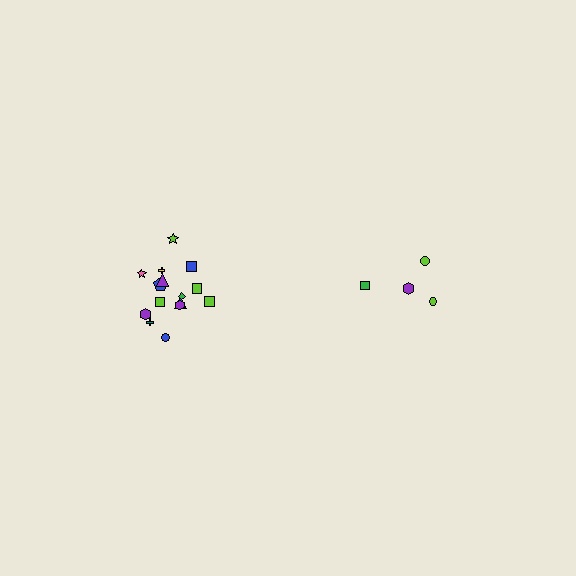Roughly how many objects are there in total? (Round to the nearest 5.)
Roughly 20 objects in total.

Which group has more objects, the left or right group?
The left group.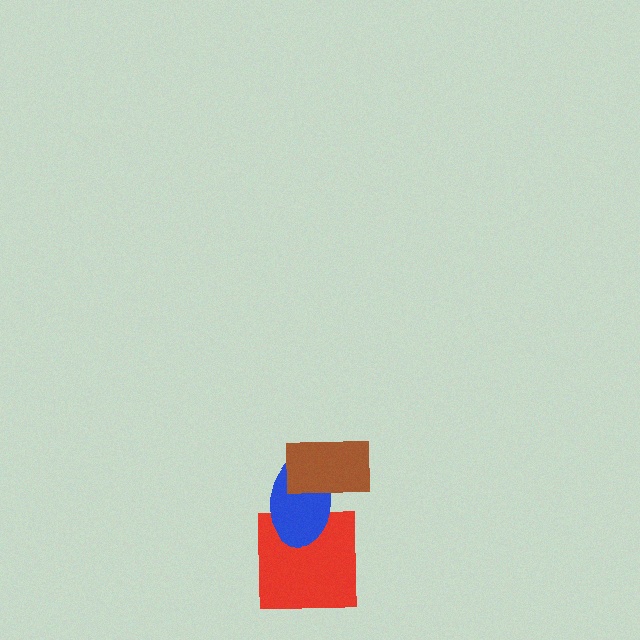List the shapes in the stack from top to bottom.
From top to bottom: the brown rectangle, the blue ellipse, the red square.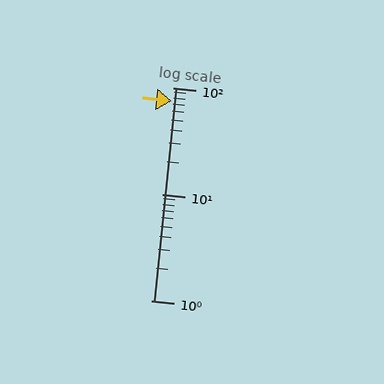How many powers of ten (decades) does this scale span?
The scale spans 2 decades, from 1 to 100.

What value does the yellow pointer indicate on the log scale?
The pointer indicates approximately 74.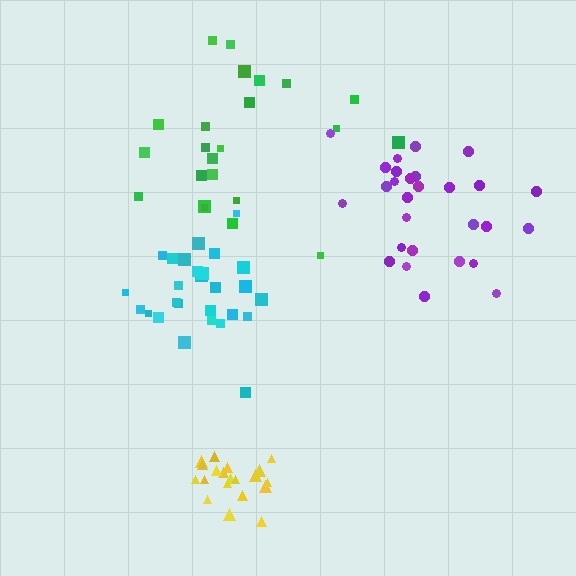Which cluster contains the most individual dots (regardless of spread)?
Purple (28).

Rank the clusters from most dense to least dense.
yellow, purple, cyan, green.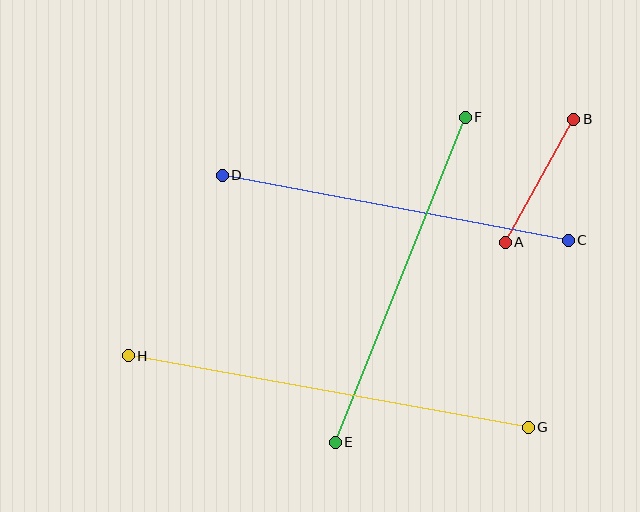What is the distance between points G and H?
The distance is approximately 406 pixels.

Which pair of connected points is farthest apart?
Points G and H are farthest apart.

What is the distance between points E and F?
The distance is approximately 350 pixels.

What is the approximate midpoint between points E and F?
The midpoint is at approximately (400, 280) pixels.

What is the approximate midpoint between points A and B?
The midpoint is at approximately (540, 181) pixels.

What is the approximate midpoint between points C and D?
The midpoint is at approximately (395, 208) pixels.